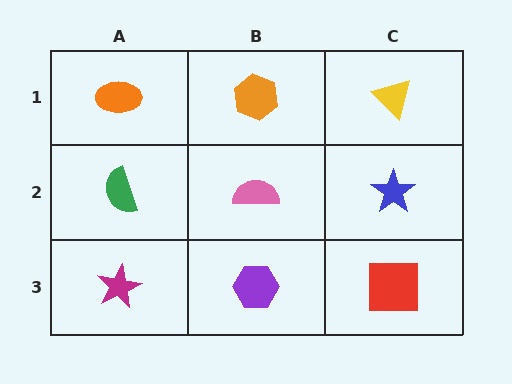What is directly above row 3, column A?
A green semicircle.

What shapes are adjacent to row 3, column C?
A blue star (row 2, column C), a purple hexagon (row 3, column B).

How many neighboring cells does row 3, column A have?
2.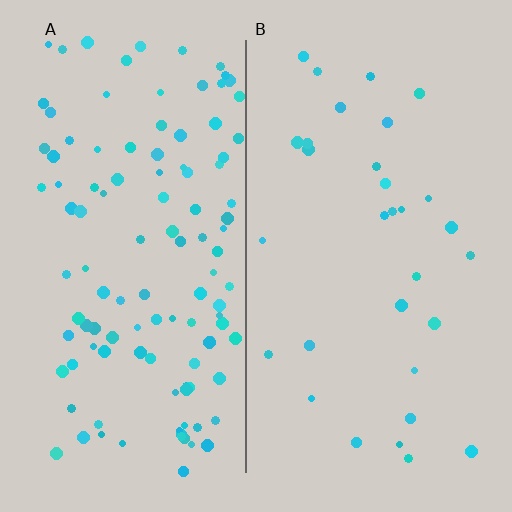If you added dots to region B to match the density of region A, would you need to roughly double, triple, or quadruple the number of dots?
Approximately quadruple.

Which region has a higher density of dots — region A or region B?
A (the left).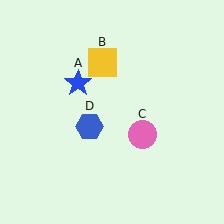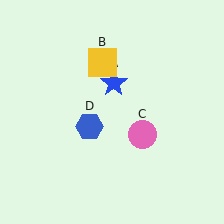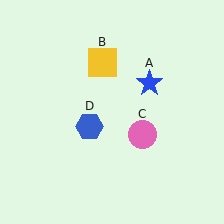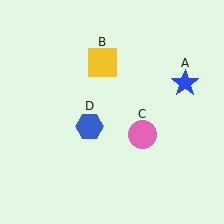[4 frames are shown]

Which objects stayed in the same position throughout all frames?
Yellow square (object B) and pink circle (object C) and blue hexagon (object D) remained stationary.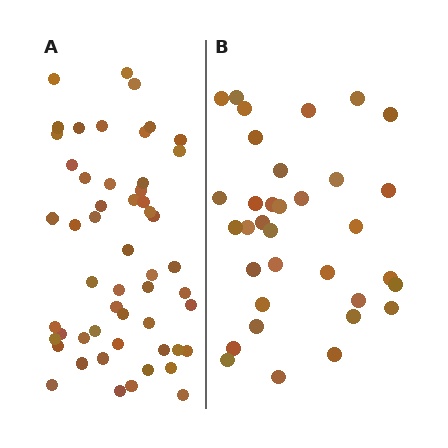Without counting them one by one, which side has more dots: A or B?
Region A (the left region) has more dots.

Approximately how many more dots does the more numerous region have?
Region A has approximately 20 more dots than region B.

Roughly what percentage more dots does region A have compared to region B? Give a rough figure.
About 55% more.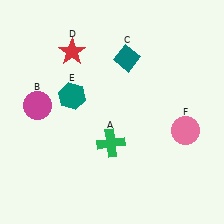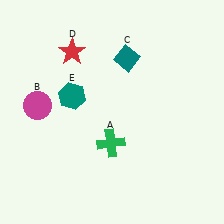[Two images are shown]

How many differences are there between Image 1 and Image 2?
There is 1 difference between the two images.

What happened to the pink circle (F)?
The pink circle (F) was removed in Image 2. It was in the bottom-right area of Image 1.